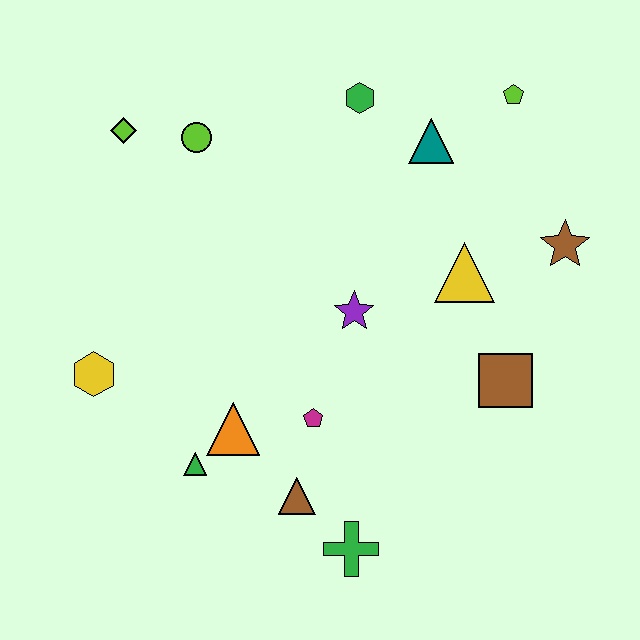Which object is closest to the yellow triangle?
The brown star is closest to the yellow triangle.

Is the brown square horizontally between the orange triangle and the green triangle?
No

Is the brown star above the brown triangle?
Yes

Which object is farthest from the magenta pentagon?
The lime pentagon is farthest from the magenta pentagon.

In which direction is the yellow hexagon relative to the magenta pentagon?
The yellow hexagon is to the left of the magenta pentagon.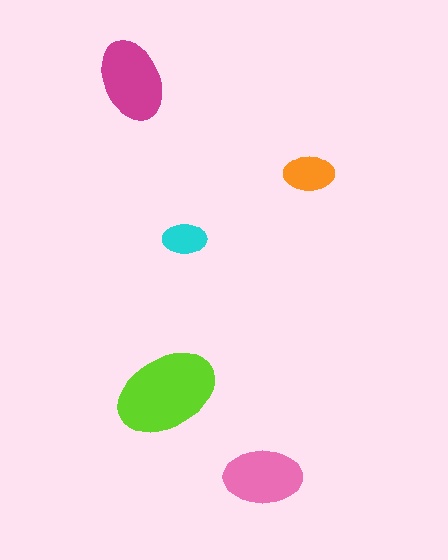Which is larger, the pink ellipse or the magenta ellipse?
The magenta one.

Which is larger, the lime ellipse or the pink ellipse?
The lime one.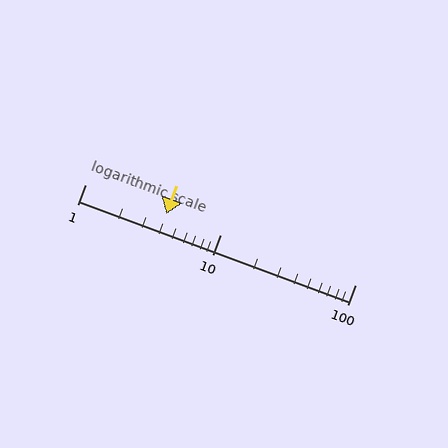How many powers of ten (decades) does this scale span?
The scale spans 2 decades, from 1 to 100.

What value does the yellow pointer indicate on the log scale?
The pointer indicates approximately 4.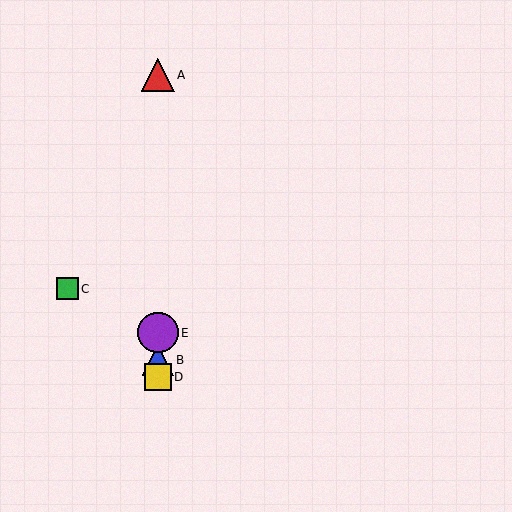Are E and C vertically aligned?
No, E is at x≈158 and C is at x≈67.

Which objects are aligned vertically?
Objects A, B, D, E are aligned vertically.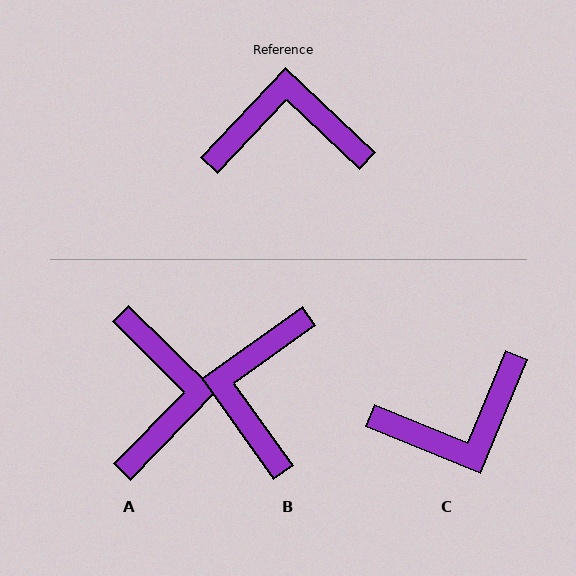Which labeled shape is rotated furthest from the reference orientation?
C, about 159 degrees away.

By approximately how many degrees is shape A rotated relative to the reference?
Approximately 91 degrees clockwise.